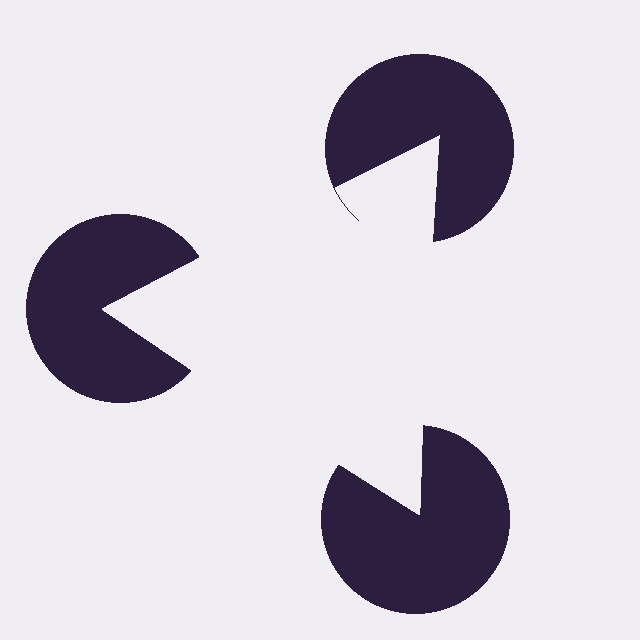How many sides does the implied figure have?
3 sides.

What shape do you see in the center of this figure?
An illusory triangle — its edges are inferred from the aligned wedge cuts in the pac-man discs, not physically drawn.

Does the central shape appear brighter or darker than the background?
It typically appears slightly brighter than the background, even though no actual brightness change is drawn.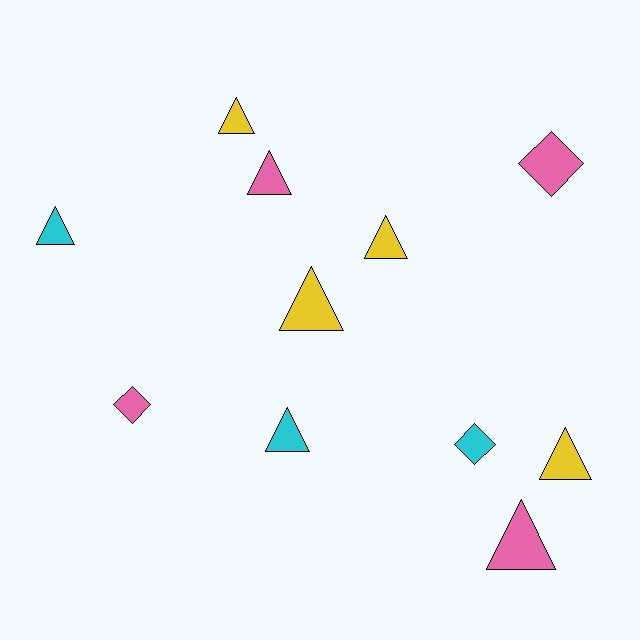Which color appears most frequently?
Yellow, with 4 objects.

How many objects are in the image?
There are 11 objects.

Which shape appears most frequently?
Triangle, with 8 objects.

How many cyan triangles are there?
There are 2 cyan triangles.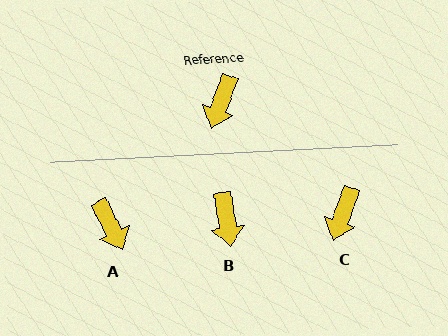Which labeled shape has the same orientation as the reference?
C.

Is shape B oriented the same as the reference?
No, it is off by about 29 degrees.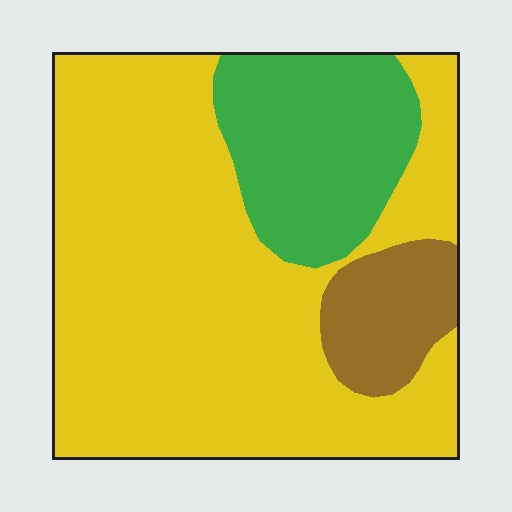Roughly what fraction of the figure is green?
Green takes up less than a quarter of the figure.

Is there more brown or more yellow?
Yellow.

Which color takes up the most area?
Yellow, at roughly 70%.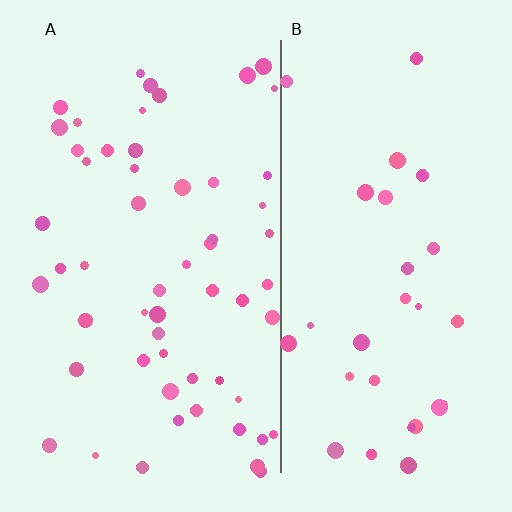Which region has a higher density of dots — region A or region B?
A (the left).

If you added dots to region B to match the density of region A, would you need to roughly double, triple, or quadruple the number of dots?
Approximately double.